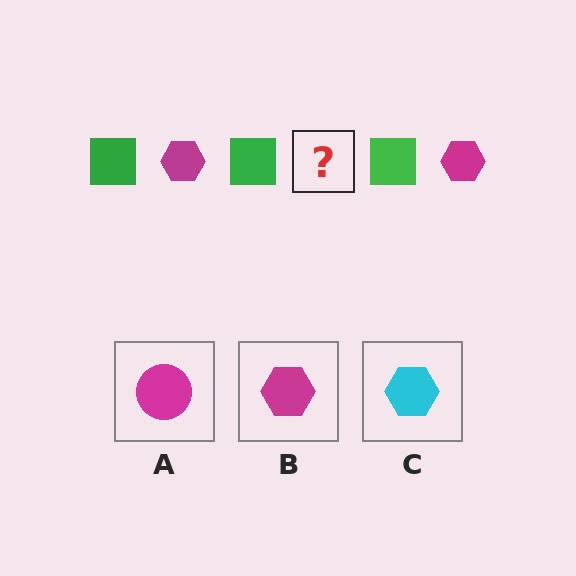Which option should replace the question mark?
Option B.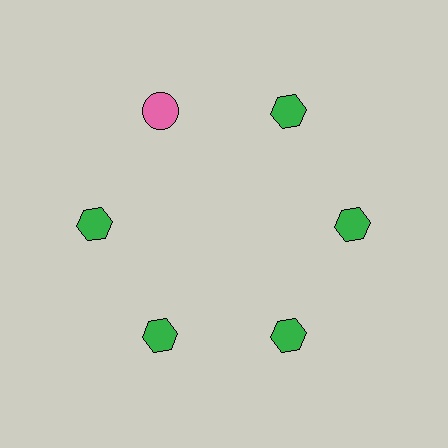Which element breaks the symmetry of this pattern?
The pink circle at roughly the 11 o'clock position breaks the symmetry. All other shapes are green hexagons.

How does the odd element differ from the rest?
It differs in both color (pink instead of green) and shape (circle instead of hexagon).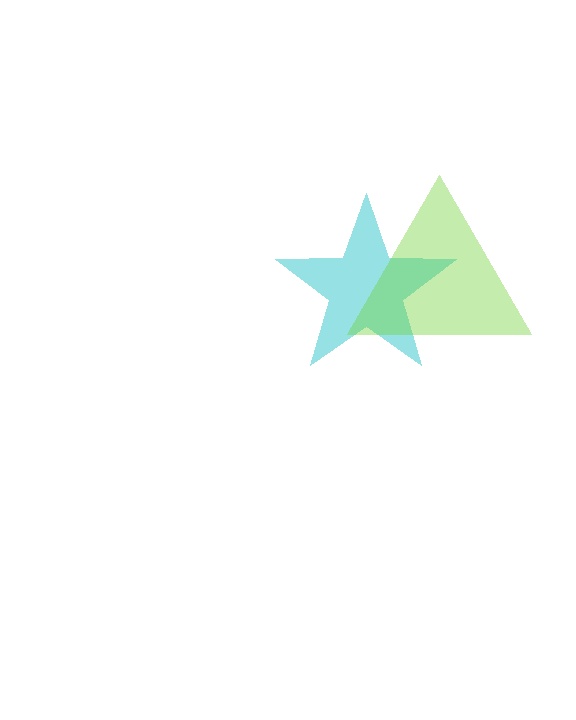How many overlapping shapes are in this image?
There are 2 overlapping shapes in the image.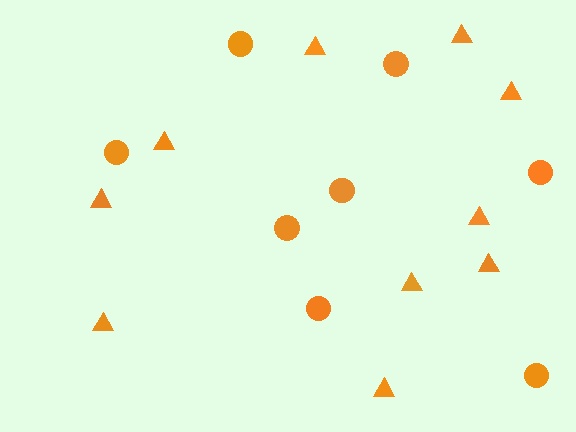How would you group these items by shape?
There are 2 groups: one group of circles (8) and one group of triangles (10).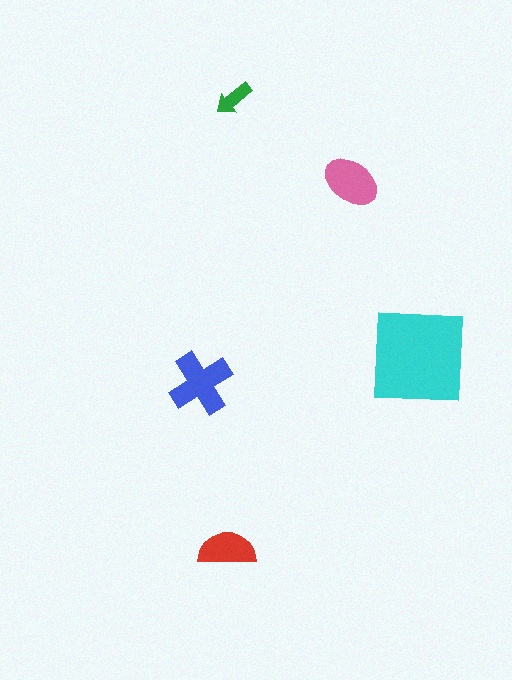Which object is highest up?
The green arrow is topmost.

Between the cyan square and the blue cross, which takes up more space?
The cyan square.